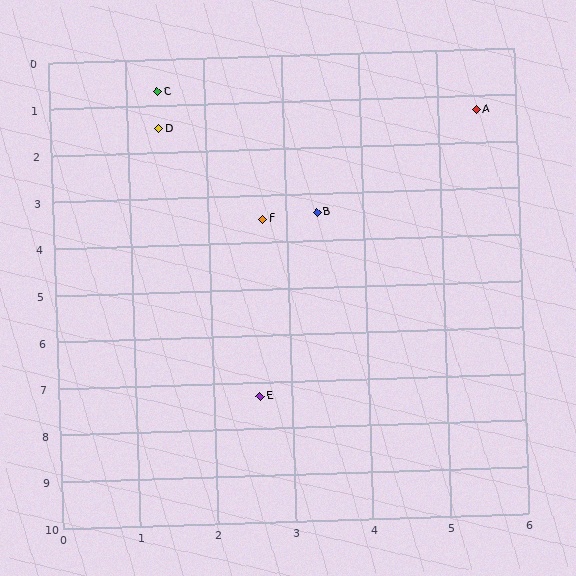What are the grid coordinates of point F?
Point F is at approximately (2.7, 3.5).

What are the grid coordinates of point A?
Point A is at approximately (5.5, 1.3).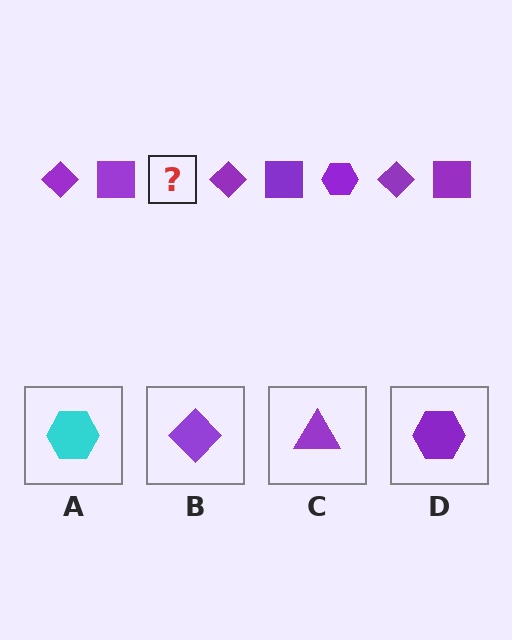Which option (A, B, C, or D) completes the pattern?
D.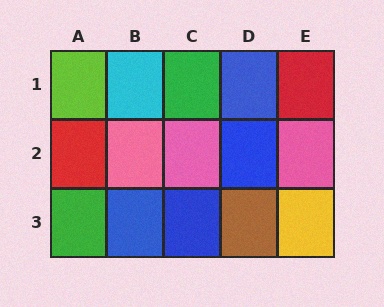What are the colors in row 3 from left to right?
Green, blue, blue, brown, yellow.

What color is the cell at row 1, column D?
Blue.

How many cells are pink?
3 cells are pink.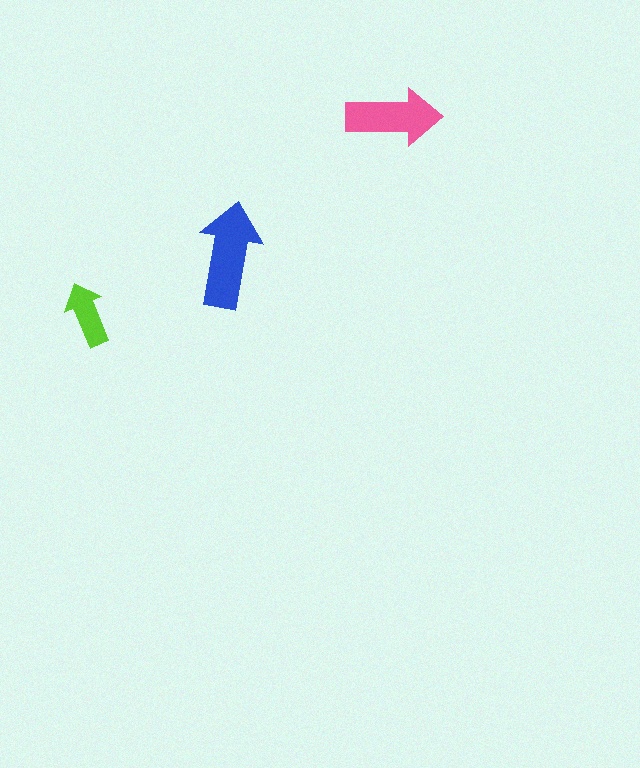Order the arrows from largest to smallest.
the blue one, the pink one, the lime one.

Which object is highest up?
The pink arrow is topmost.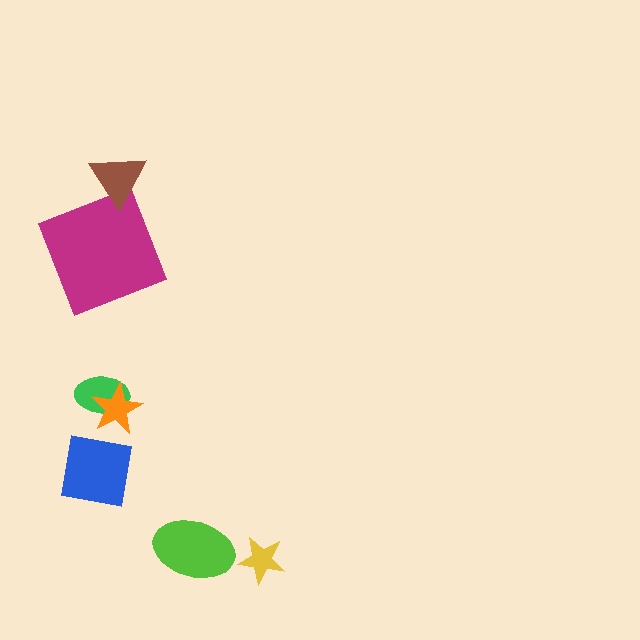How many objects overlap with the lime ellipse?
0 objects overlap with the lime ellipse.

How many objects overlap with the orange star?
1 object overlaps with the orange star.